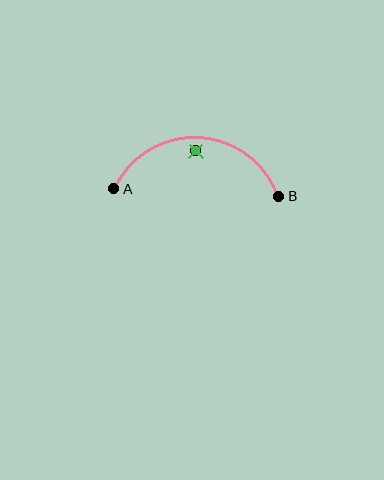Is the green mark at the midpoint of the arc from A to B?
No — the green mark does not lie on the arc at all. It sits slightly inside the curve.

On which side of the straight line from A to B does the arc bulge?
The arc bulges above the straight line connecting A and B.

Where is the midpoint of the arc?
The arc midpoint is the point on the curve farthest from the straight line joining A and B. It sits above that line.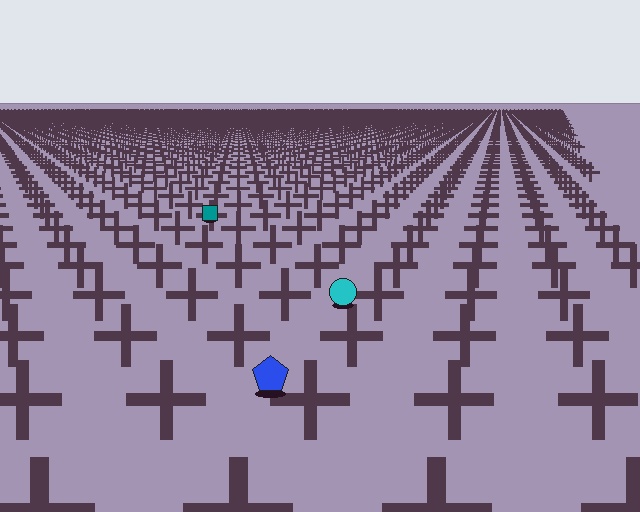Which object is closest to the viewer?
The blue pentagon is closest. The texture marks near it are larger and more spread out.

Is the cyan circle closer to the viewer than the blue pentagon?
No. The blue pentagon is closer — you can tell from the texture gradient: the ground texture is coarser near it.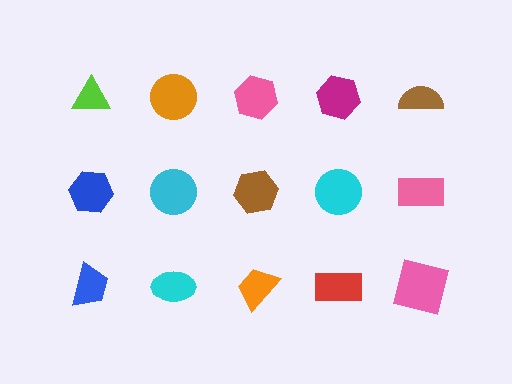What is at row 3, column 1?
A blue trapezoid.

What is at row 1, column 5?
A brown semicircle.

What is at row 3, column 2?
A cyan ellipse.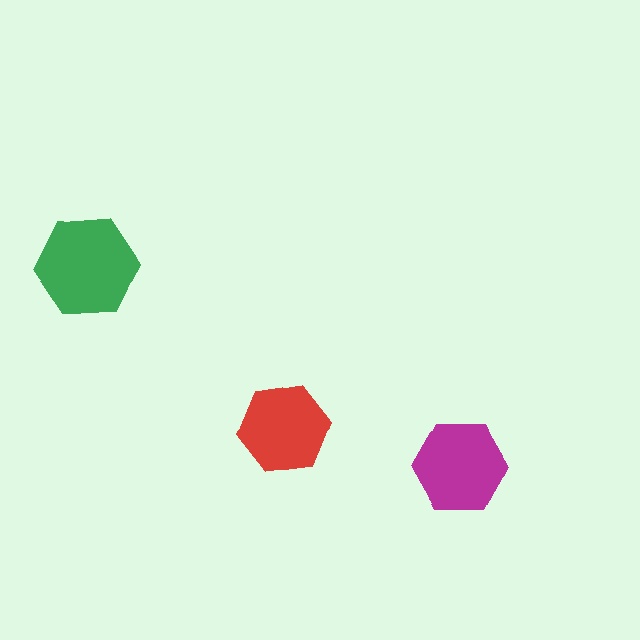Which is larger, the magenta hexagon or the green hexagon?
The green one.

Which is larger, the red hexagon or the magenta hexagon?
The magenta one.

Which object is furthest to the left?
The green hexagon is leftmost.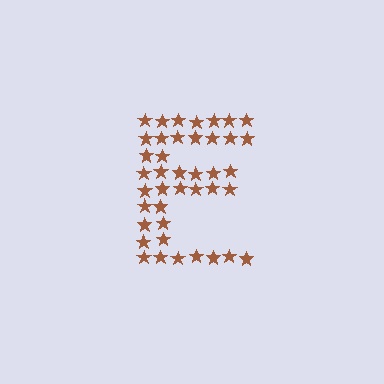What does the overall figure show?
The overall figure shows the letter E.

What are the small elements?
The small elements are stars.